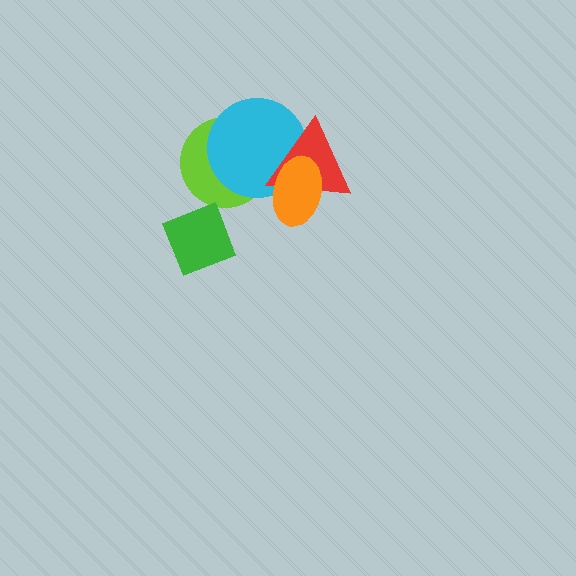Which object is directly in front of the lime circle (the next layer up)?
The cyan circle is directly in front of the lime circle.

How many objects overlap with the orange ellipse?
2 objects overlap with the orange ellipse.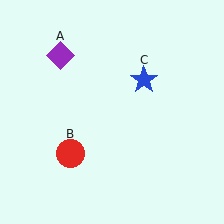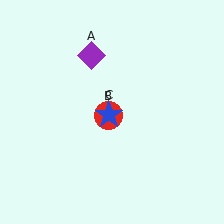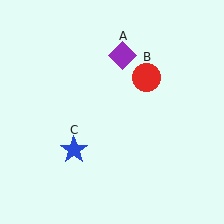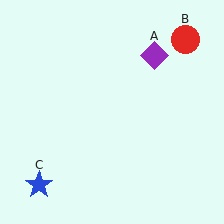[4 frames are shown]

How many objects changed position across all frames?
3 objects changed position: purple diamond (object A), red circle (object B), blue star (object C).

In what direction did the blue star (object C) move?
The blue star (object C) moved down and to the left.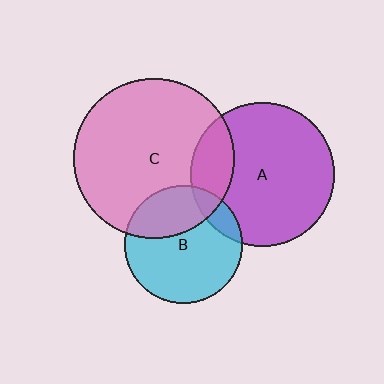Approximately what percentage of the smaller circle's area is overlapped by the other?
Approximately 10%.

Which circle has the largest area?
Circle C (pink).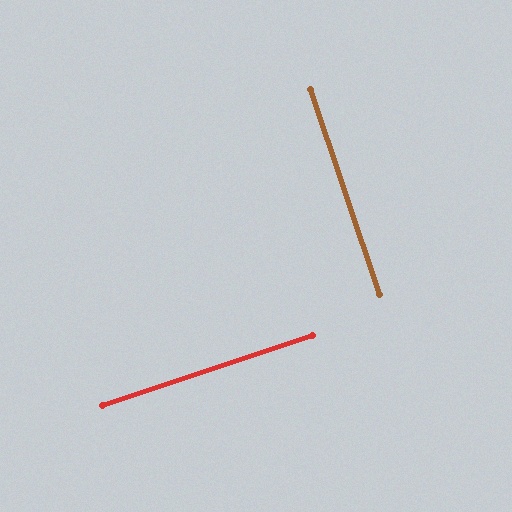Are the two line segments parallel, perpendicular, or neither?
Perpendicular — they meet at approximately 90°.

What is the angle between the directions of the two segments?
Approximately 90 degrees.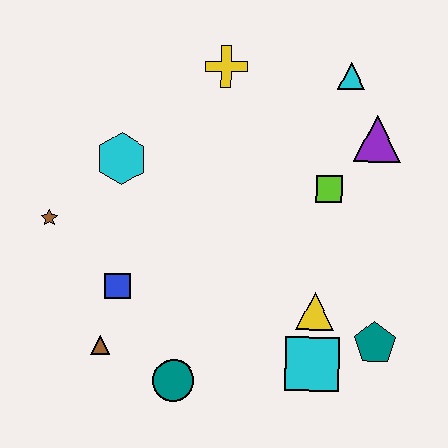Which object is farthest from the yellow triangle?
The brown star is farthest from the yellow triangle.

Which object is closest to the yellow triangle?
The cyan square is closest to the yellow triangle.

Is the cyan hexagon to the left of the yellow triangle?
Yes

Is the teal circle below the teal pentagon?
Yes